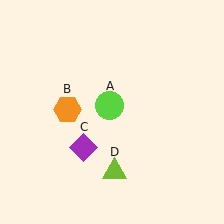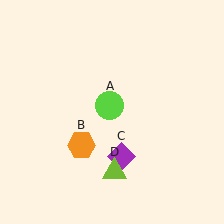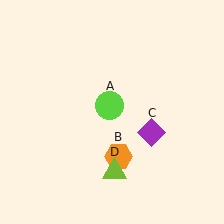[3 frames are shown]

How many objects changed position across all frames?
2 objects changed position: orange hexagon (object B), purple diamond (object C).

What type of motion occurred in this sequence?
The orange hexagon (object B), purple diamond (object C) rotated counterclockwise around the center of the scene.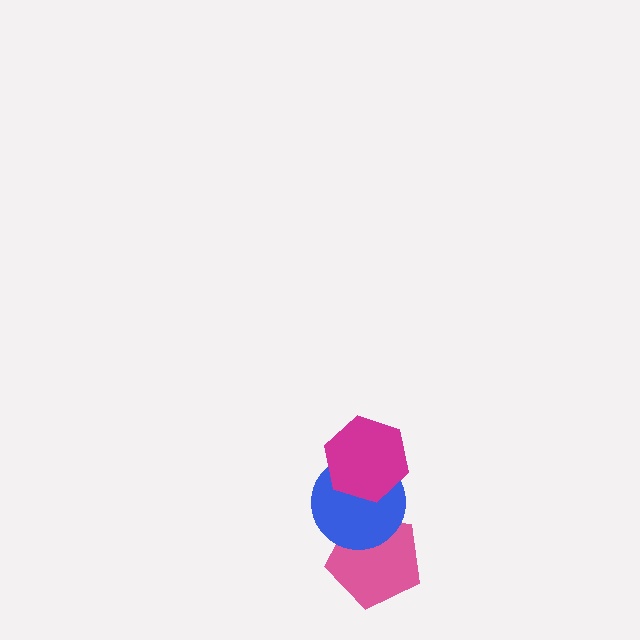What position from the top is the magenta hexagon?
The magenta hexagon is 1st from the top.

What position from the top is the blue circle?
The blue circle is 2nd from the top.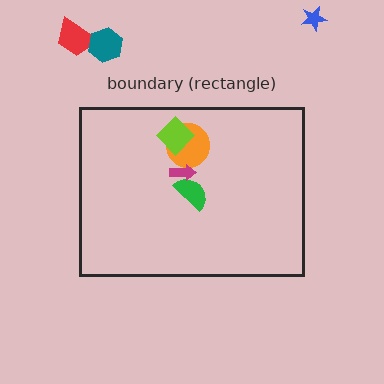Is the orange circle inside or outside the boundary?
Inside.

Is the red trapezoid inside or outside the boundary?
Outside.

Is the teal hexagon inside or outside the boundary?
Outside.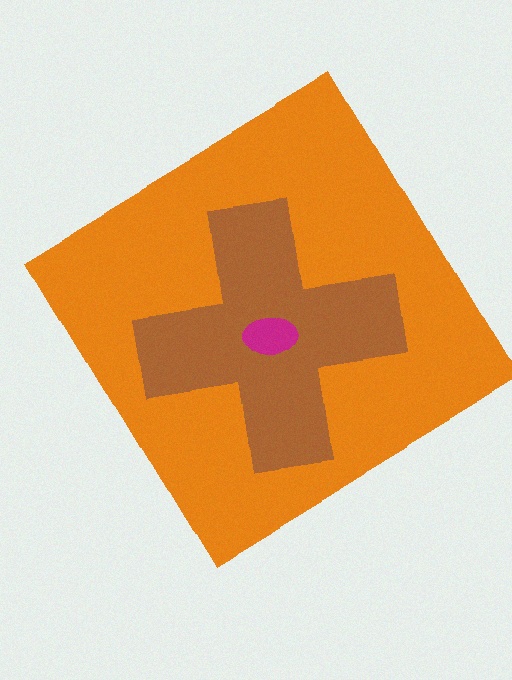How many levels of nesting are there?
3.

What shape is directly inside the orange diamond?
The brown cross.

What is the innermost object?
The magenta ellipse.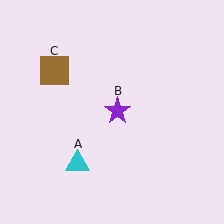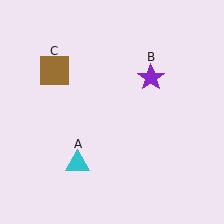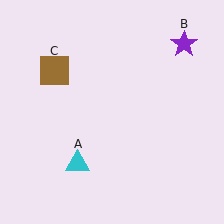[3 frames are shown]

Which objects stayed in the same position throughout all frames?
Cyan triangle (object A) and brown square (object C) remained stationary.